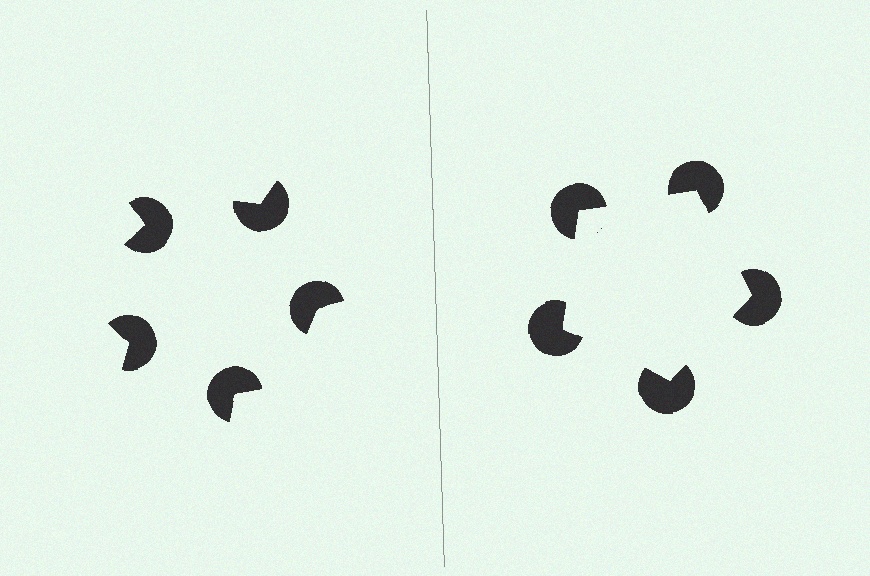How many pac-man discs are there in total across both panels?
10 — 5 on each side.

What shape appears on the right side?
An illusory pentagon.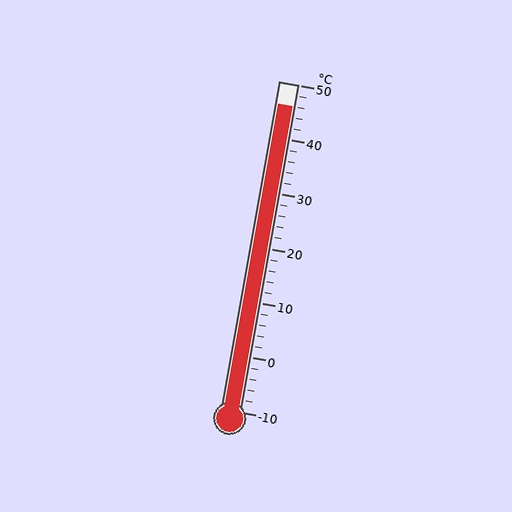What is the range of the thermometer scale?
The thermometer scale ranges from -10°C to 50°C.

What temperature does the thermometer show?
The thermometer shows approximately 46°C.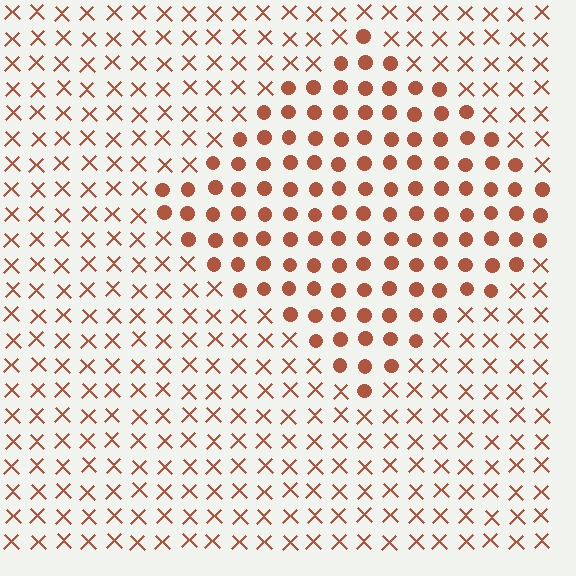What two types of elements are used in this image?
The image uses circles inside the diamond region and X marks outside it.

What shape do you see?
I see a diamond.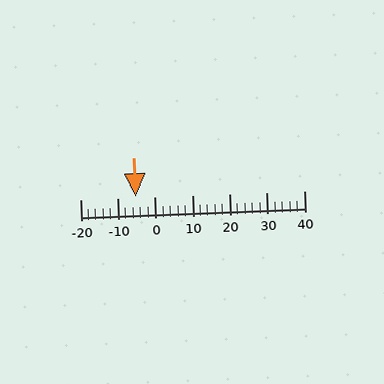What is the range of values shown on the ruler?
The ruler shows values from -20 to 40.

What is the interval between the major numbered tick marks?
The major tick marks are spaced 10 units apart.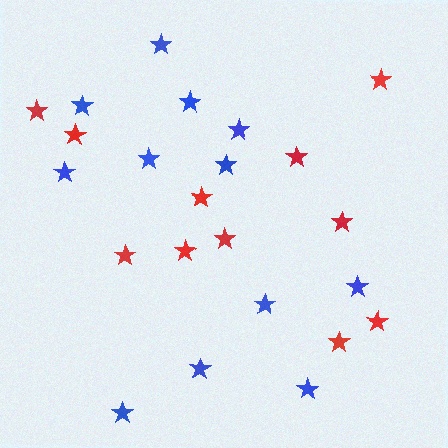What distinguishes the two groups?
There are 2 groups: one group of blue stars (12) and one group of red stars (11).